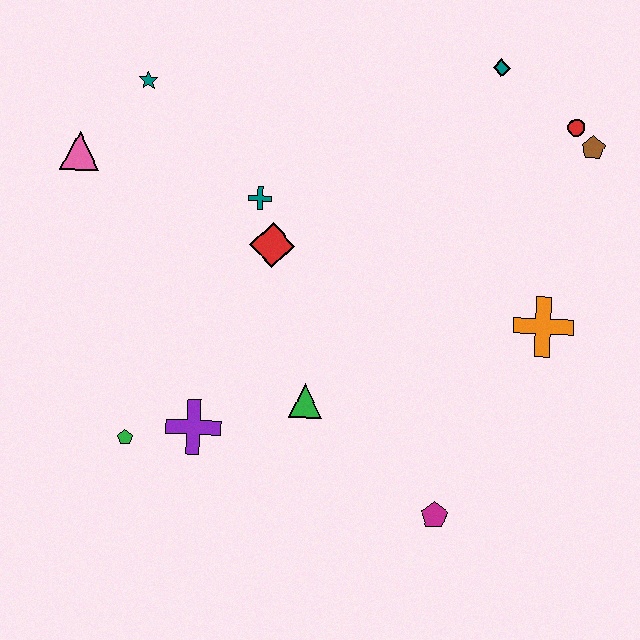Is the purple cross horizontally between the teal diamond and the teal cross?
No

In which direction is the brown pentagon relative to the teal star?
The brown pentagon is to the right of the teal star.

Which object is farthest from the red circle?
The green pentagon is farthest from the red circle.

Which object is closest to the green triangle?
The purple cross is closest to the green triangle.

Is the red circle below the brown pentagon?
No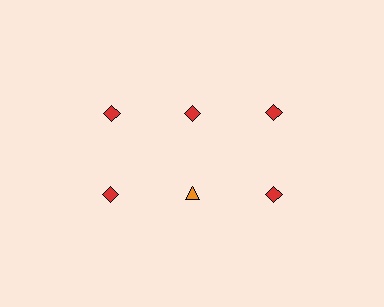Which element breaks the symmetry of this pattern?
The orange triangle in the second row, second from left column breaks the symmetry. All other shapes are red diamonds.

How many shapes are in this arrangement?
There are 6 shapes arranged in a grid pattern.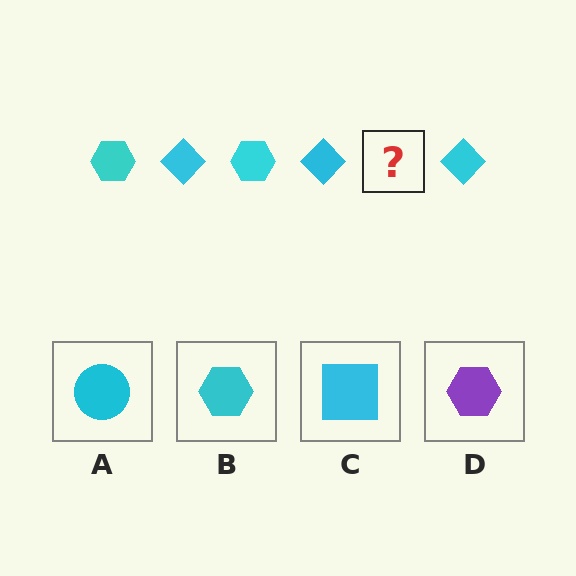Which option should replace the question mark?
Option B.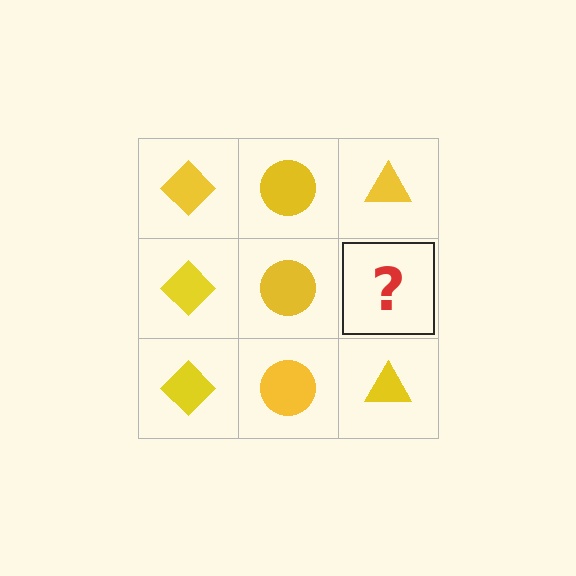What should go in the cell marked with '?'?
The missing cell should contain a yellow triangle.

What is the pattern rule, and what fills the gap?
The rule is that each column has a consistent shape. The gap should be filled with a yellow triangle.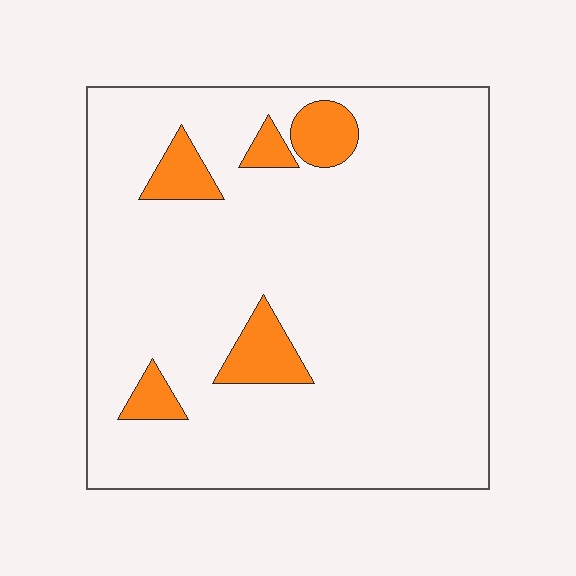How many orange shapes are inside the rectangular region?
5.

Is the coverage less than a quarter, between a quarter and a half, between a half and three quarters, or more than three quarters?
Less than a quarter.